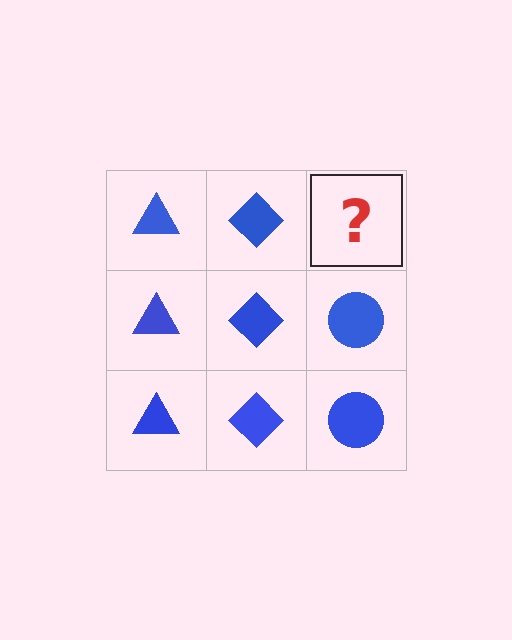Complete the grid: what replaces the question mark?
The question mark should be replaced with a blue circle.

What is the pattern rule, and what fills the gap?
The rule is that each column has a consistent shape. The gap should be filled with a blue circle.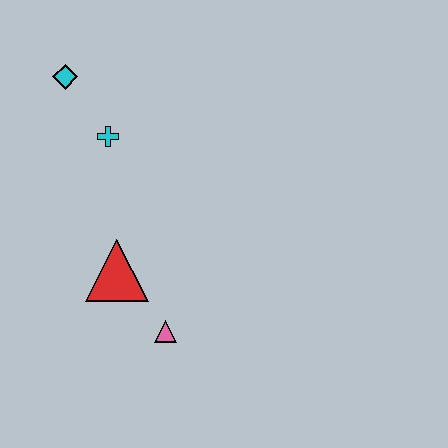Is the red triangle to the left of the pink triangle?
Yes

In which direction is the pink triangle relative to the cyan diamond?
The pink triangle is below the cyan diamond.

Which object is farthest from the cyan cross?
The pink triangle is farthest from the cyan cross.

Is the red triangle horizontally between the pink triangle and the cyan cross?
Yes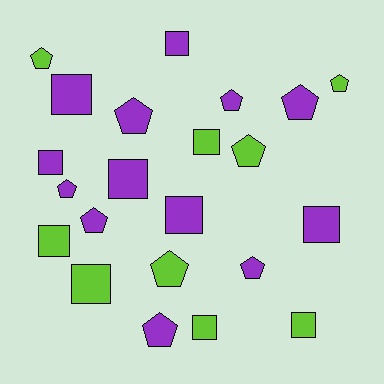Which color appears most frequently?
Purple, with 13 objects.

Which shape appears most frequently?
Square, with 11 objects.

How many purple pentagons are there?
There are 7 purple pentagons.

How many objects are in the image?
There are 22 objects.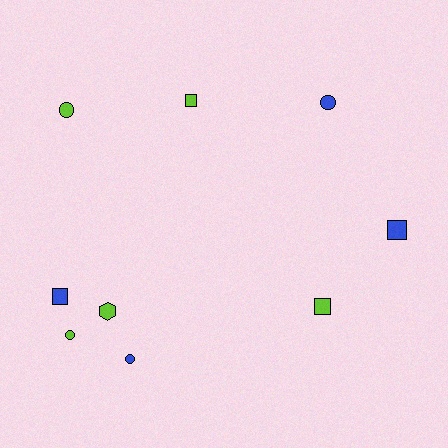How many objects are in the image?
There are 9 objects.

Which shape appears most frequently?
Square, with 4 objects.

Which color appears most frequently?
Lime, with 5 objects.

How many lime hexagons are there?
There is 1 lime hexagon.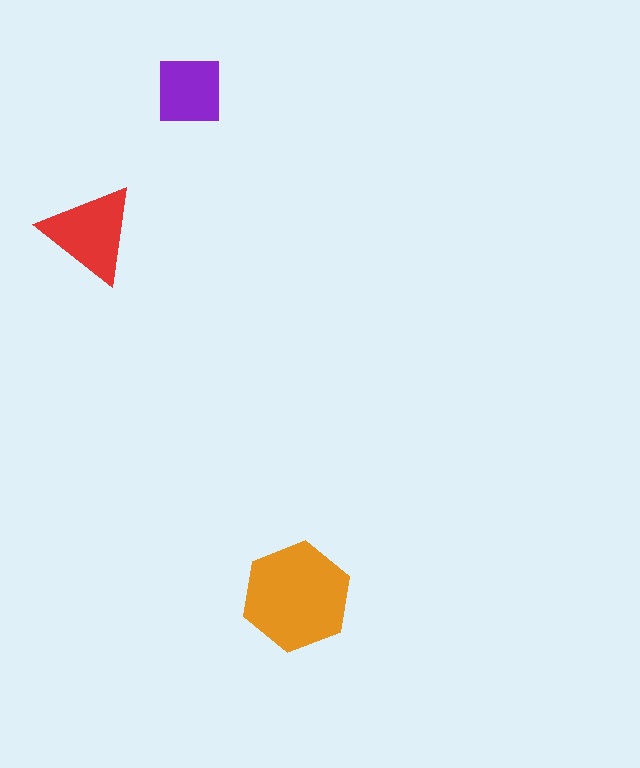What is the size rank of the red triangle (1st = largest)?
2nd.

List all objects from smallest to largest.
The purple square, the red triangle, the orange hexagon.